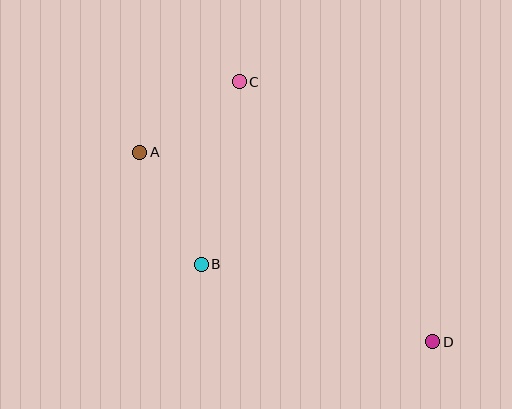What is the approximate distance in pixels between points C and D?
The distance between C and D is approximately 324 pixels.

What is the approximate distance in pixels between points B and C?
The distance between B and C is approximately 187 pixels.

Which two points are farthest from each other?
Points A and D are farthest from each other.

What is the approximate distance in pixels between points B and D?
The distance between B and D is approximately 244 pixels.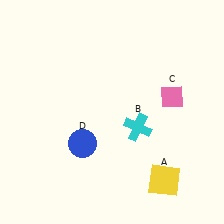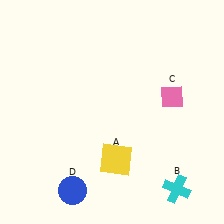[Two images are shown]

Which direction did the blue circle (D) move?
The blue circle (D) moved down.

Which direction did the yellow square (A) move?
The yellow square (A) moved left.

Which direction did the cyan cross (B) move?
The cyan cross (B) moved down.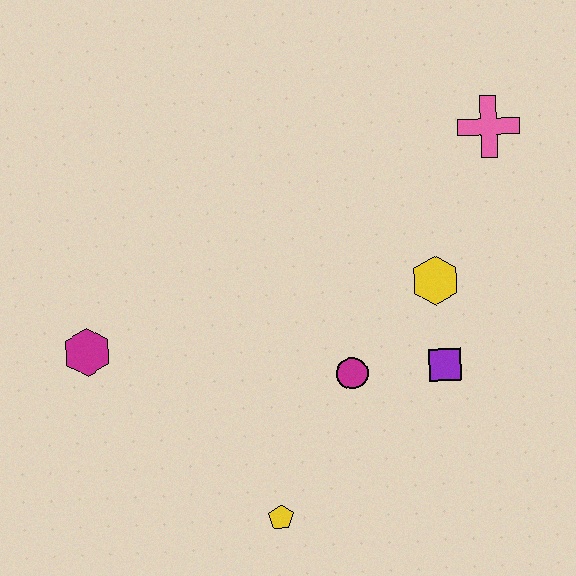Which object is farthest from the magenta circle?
The pink cross is farthest from the magenta circle.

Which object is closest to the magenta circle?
The purple square is closest to the magenta circle.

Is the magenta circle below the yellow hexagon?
Yes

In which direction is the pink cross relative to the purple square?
The pink cross is above the purple square.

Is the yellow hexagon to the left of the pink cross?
Yes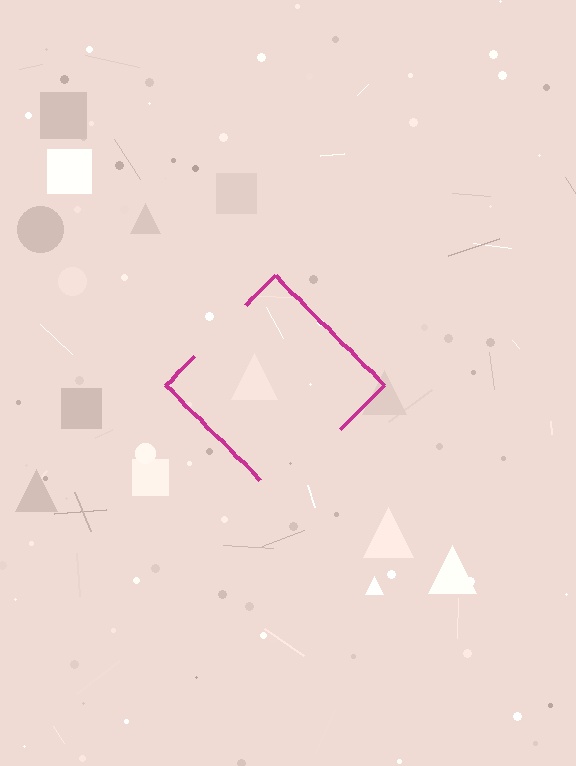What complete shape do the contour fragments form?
The contour fragments form a diamond.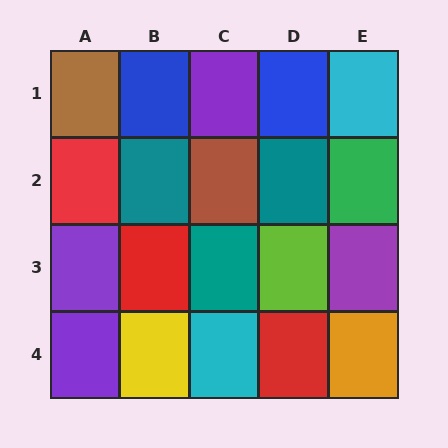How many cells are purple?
4 cells are purple.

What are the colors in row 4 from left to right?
Purple, yellow, cyan, red, orange.